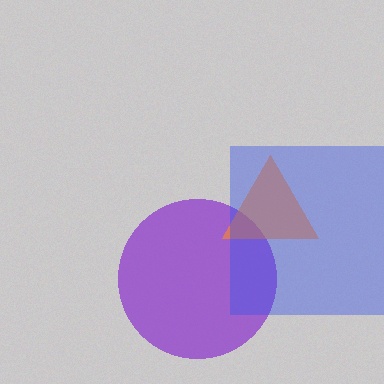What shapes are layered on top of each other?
The layered shapes are: a purple circle, an orange triangle, a blue square.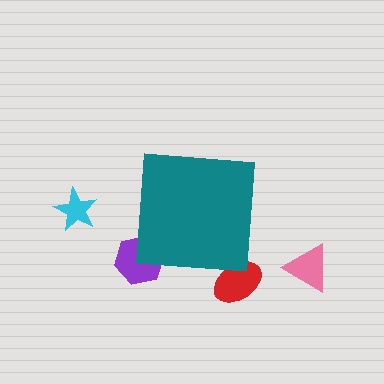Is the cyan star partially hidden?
No, the cyan star is fully visible.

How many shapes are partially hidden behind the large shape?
2 shapes are partially hidden.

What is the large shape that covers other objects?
A teal square.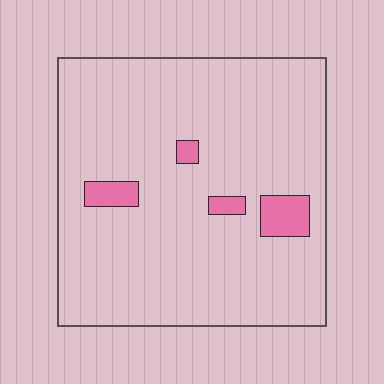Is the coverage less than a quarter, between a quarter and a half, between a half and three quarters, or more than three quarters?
Less than a quarter.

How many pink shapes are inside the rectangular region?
4.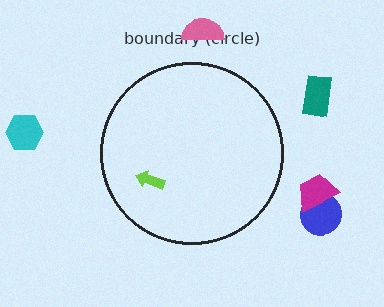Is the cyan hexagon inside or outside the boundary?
Outside.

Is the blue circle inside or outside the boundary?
Outside.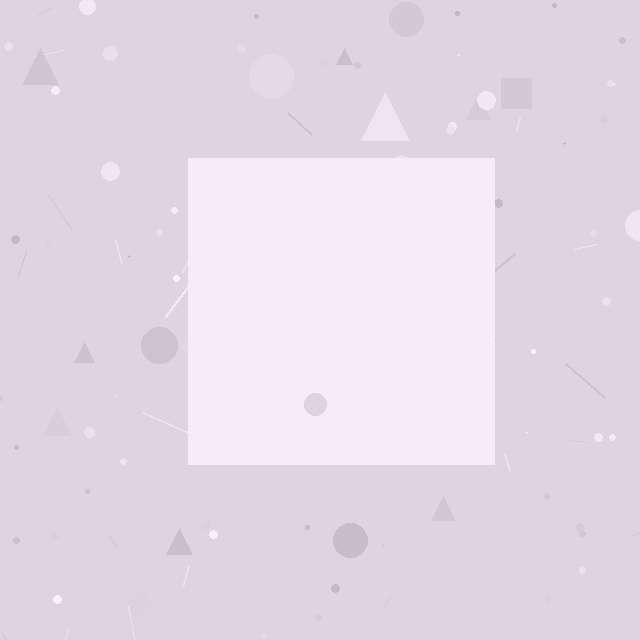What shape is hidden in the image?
A square is hidden in the image.